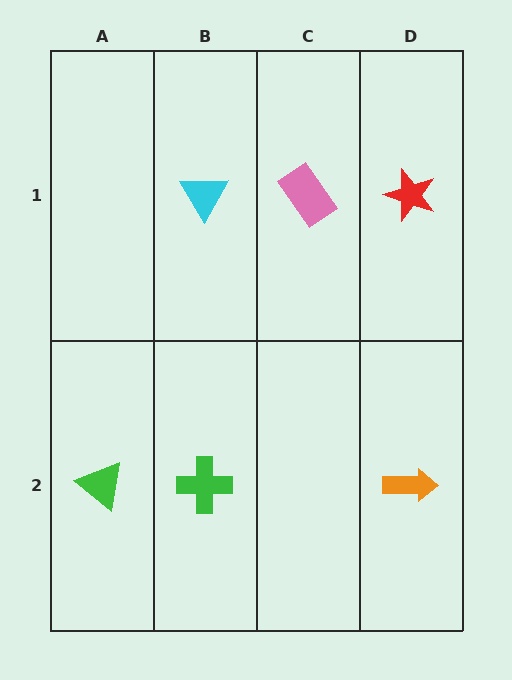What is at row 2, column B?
A green cross.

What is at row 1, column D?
A red star.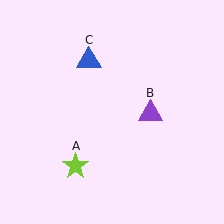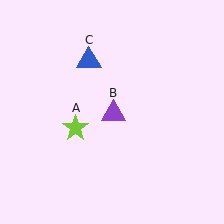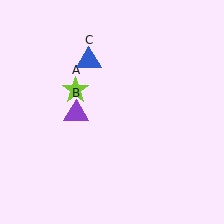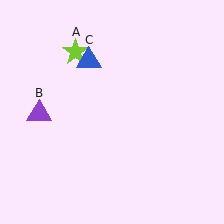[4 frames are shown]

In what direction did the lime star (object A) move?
The lime star (object A) moved up.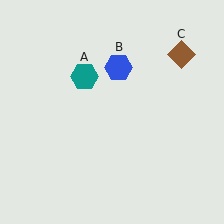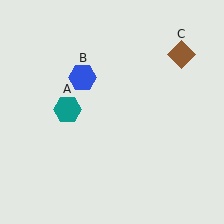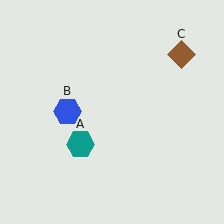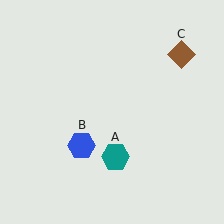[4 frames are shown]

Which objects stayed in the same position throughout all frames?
Brown diamond (object C) remained stationary.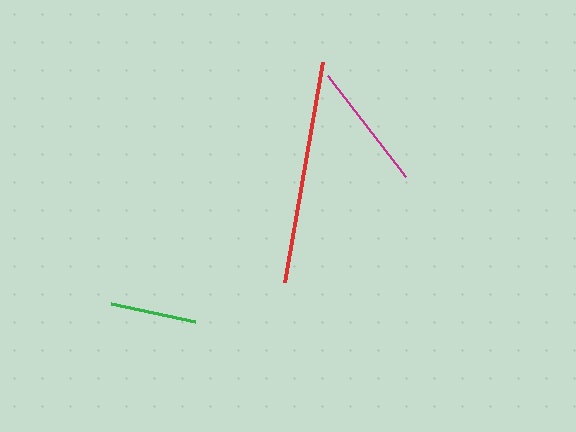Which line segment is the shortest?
The green line is the shortest at approximately 86 pixels.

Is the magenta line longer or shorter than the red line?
The red line is longer than the magenta line.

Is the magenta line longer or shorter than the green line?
The magenta line is longer than the green line.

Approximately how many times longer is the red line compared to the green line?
The red line is approximately 2.6 times the length of the green line.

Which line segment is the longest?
The red line is the longest at approximately 223 pixels.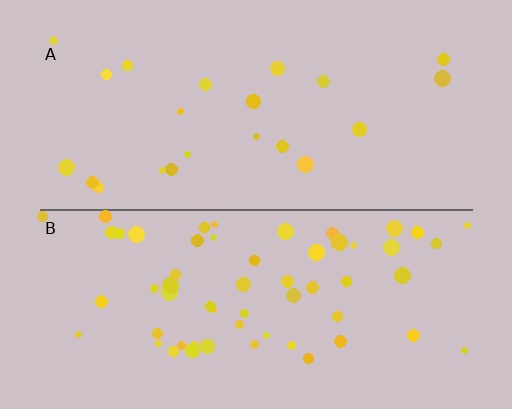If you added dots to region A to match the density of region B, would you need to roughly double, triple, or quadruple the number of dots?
Approximately triple.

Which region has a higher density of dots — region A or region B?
B (the bottom).